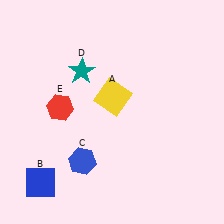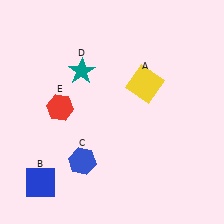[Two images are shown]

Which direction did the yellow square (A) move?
The yellow square (A) moved right.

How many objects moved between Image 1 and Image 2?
1 object moved between the two images.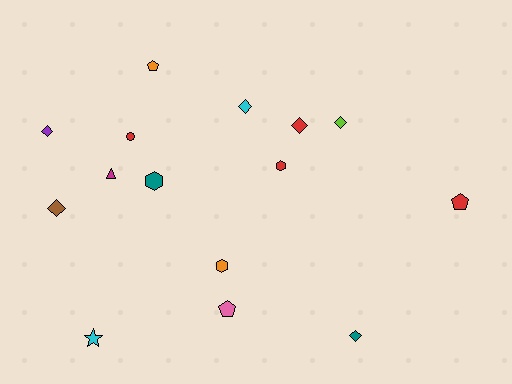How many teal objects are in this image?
There are 2 teal objects.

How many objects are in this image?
There are 15 objects.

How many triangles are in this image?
There is 1 triangle.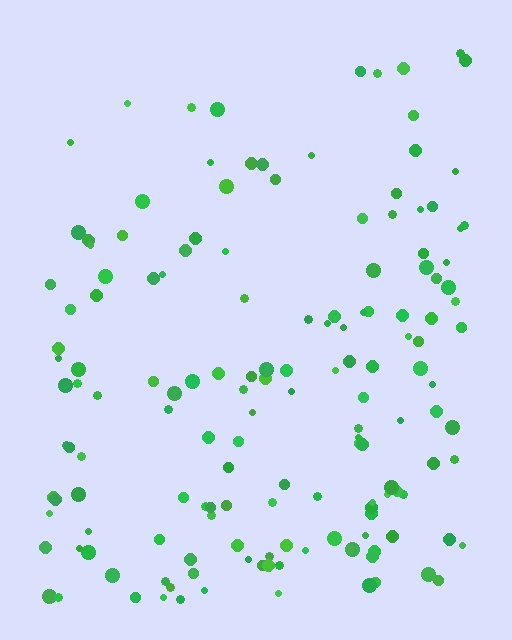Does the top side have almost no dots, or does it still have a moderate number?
Still a moderate number, just noticeably fewer than the bottom.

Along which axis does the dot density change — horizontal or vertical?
Vertical.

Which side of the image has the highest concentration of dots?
The bottom.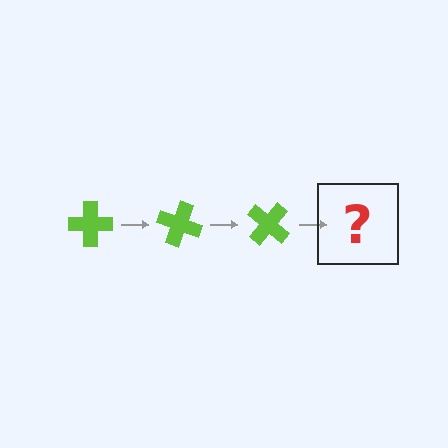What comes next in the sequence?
The next element should be a lime cross rotated 60 degrees.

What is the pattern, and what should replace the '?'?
The pattern is that the cross rotates 20 degrees each step. The '?' should be a lime cross rotated 60 degrees.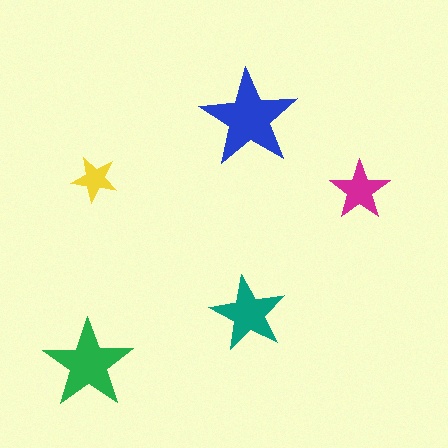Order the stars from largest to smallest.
the blue one, the green one, the teal one, the magenta one, the yellow one.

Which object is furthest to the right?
The magenta star is rightmost.